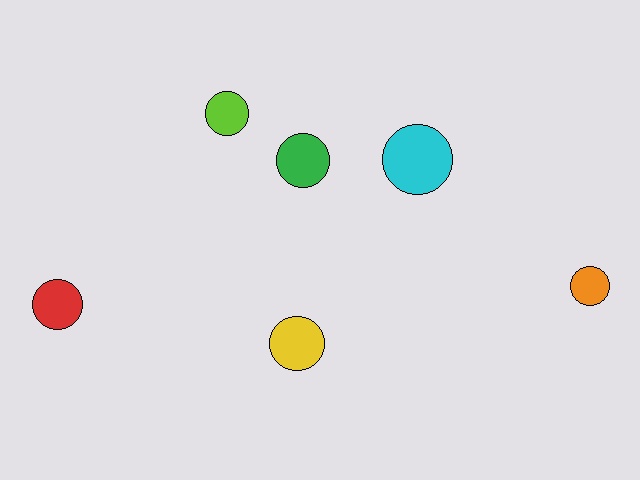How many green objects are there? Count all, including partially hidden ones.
There is 1 green object.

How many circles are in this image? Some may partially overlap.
There are 6 circles.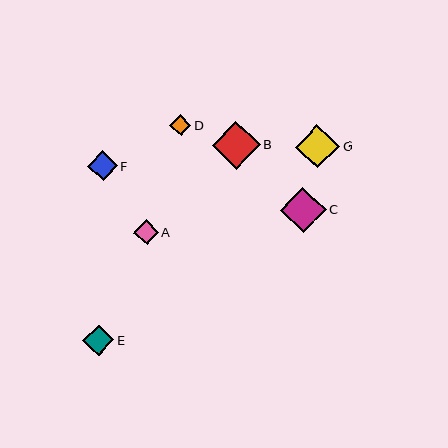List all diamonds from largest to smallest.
From largest to smallest: B, C, G, E, F, A, D.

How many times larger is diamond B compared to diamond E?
Diamond B is approximately 1.6 times the size of diamond E.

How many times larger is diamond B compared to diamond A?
Diamond B is approximately 2.0 times the size of diamond A.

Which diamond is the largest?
Diamond B is the largest with a size of approximately 48 pixels.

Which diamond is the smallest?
Diamond D is the smallest with a size of approximately 21 pixels.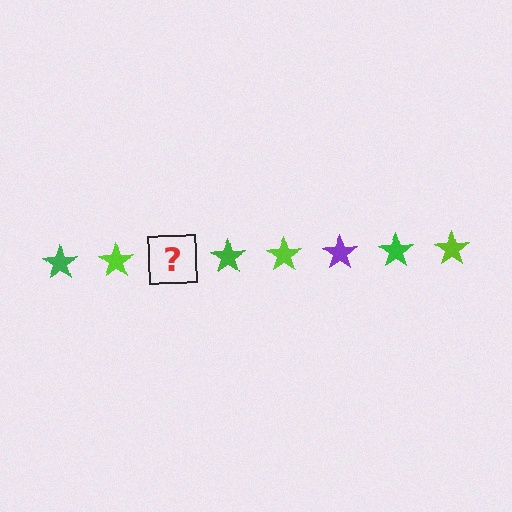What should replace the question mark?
The question mark should be replaced with a purple star.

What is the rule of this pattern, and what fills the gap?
The rule is that the pattern cycles through green, lime, purple stars. The gap should be filled with a purple star.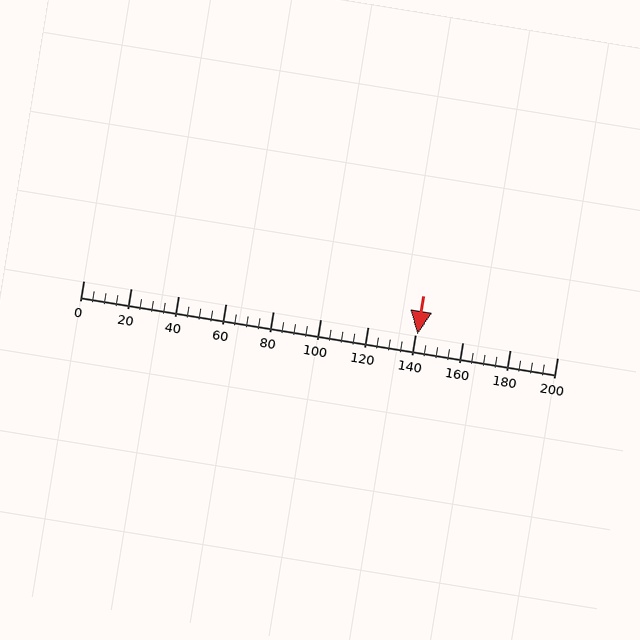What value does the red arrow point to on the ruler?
The red arrow points to approximately 141.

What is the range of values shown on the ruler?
The ruler shows values from 0 to 200.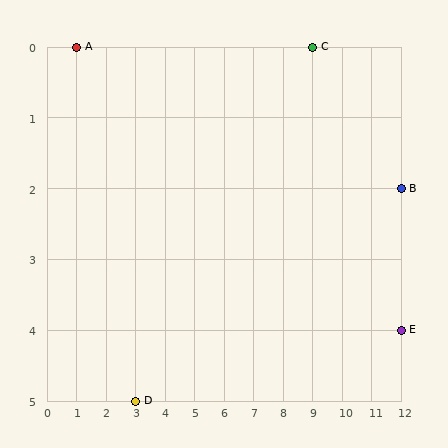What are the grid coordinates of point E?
Point E is at grid coordinates (12, 4).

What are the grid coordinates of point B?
Point B is at grid coordinates (12, 2).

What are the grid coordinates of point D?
Point D is at grid coordinates (3, 5).